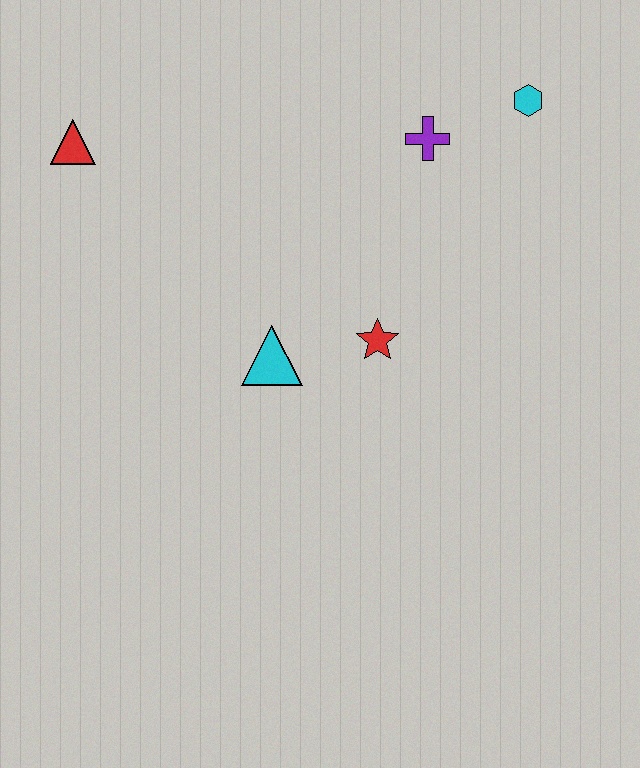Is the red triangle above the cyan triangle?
Yes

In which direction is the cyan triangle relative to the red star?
The cyan triangle is to the left of the red star.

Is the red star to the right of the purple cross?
No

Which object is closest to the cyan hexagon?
The purple cross is closest to the cyan hexagon.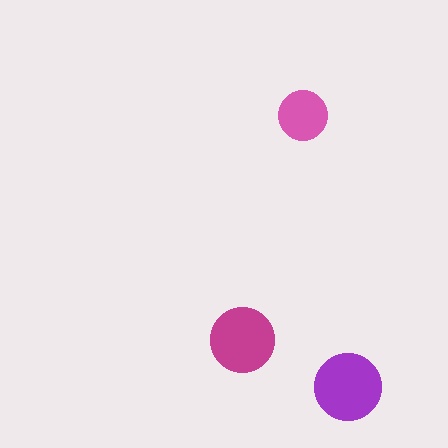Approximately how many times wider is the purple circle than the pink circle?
About 1.5 times wider.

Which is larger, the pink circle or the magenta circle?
The magenta one.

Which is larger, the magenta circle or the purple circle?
The purple one.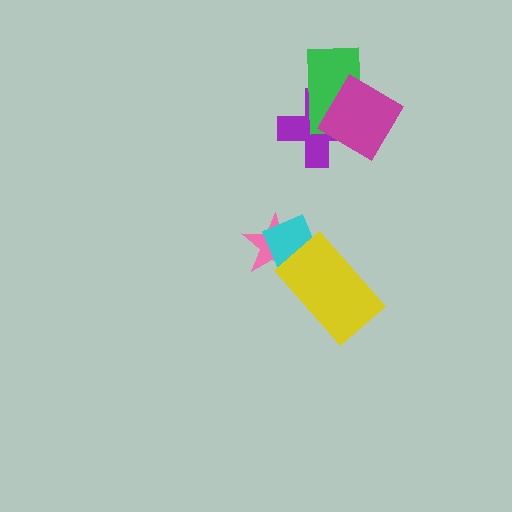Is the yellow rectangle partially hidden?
No, no other shape covers it.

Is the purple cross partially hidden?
Yes, it is partially covered by another shape.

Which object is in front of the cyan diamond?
The yellow rectangle is in front of the cyan diamond.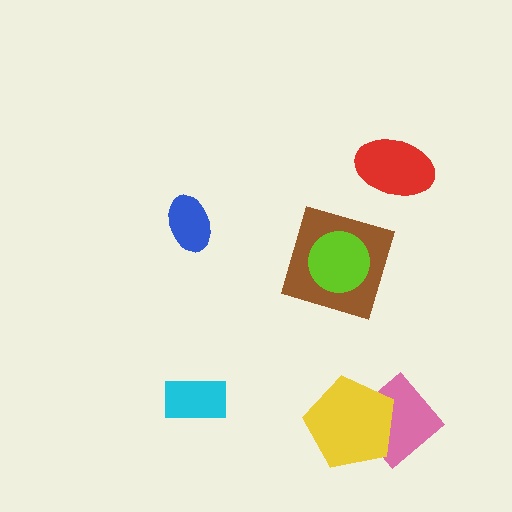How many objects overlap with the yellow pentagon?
1 object overlaps with the yellow pentagon.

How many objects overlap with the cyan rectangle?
0 objects overlap with the cyan rectangle.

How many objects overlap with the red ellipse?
0 objects overlap with the red ellipse.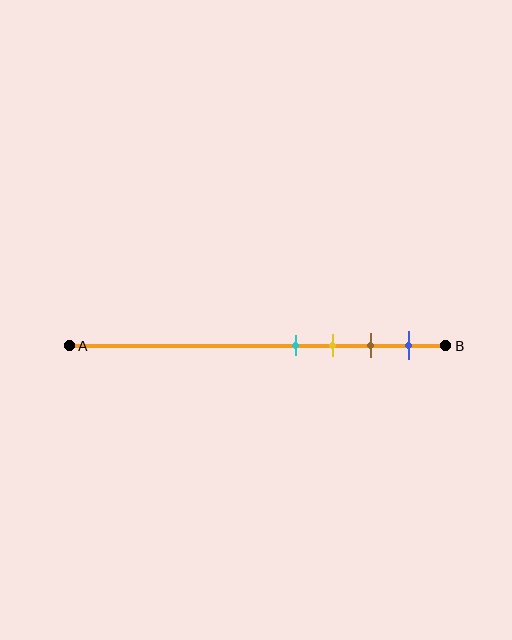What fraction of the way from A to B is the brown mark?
The brown mark is approximately 80% (0.8) of the way from A to B.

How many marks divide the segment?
There are 4 marks dividing the segment.